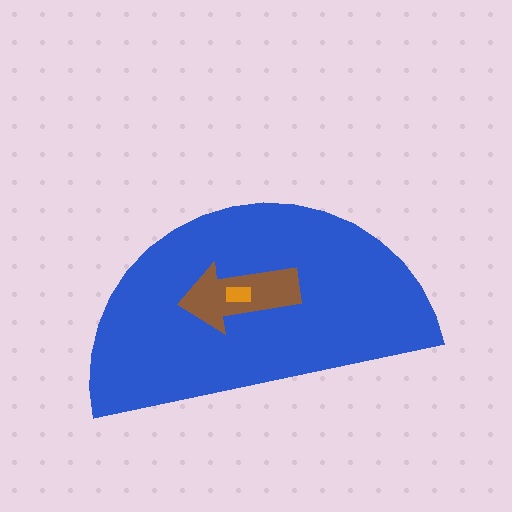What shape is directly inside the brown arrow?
The orange rectangle.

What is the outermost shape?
The blue semicircle.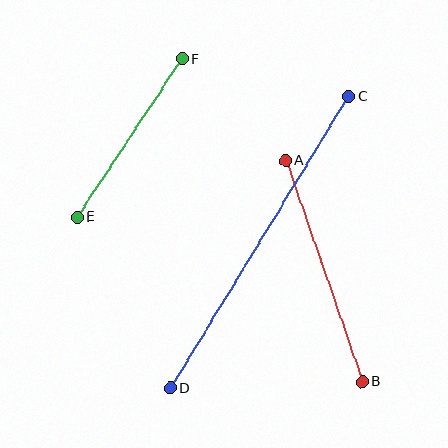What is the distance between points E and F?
The distance is approximately 190 pixels.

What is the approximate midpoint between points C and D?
The midpoint is at approximately (259, 242) pixels.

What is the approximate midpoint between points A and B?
The midpoint is at approximately (324, 271) pixels.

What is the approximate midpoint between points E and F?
The midpoint is at approximately (130, 138) pixels.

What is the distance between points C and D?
The distance is approximately 341 pixels.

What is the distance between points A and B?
The distance is approximately 234 pixels.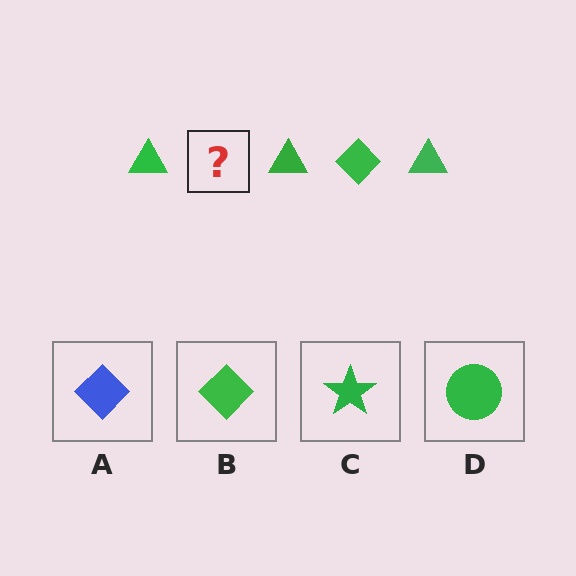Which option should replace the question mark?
Option B.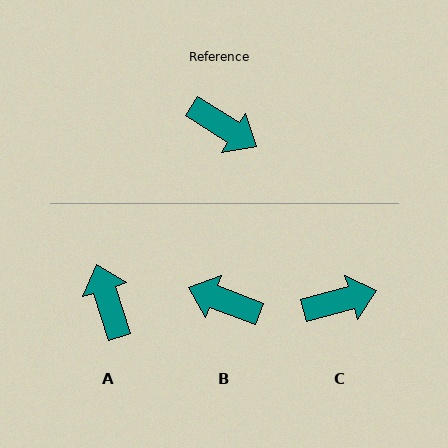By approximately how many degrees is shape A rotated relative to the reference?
Approximately 140 degrees counter-clockwise.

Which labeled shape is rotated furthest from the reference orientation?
B, about 169 degrees away.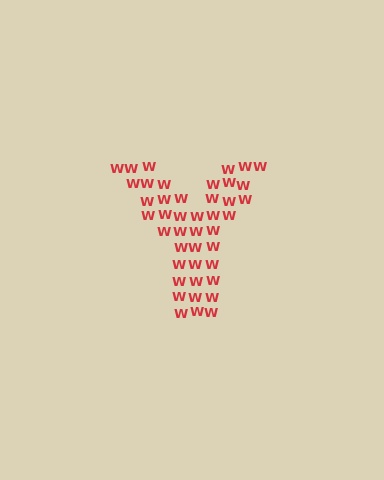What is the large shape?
The large shape is the letter Y.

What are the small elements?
The small elements are letter W's.